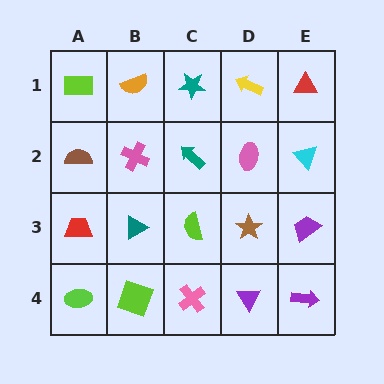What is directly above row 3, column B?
A pink cross.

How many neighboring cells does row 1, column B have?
3.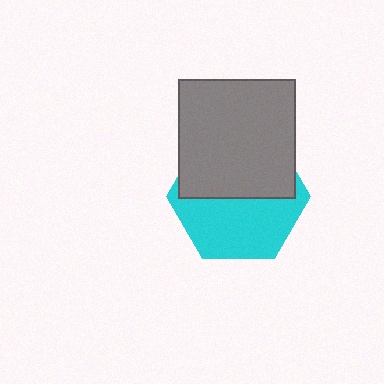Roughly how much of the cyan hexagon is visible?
About half of it is visible (roughly 50%).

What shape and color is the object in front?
The object in front is a gray rectangle.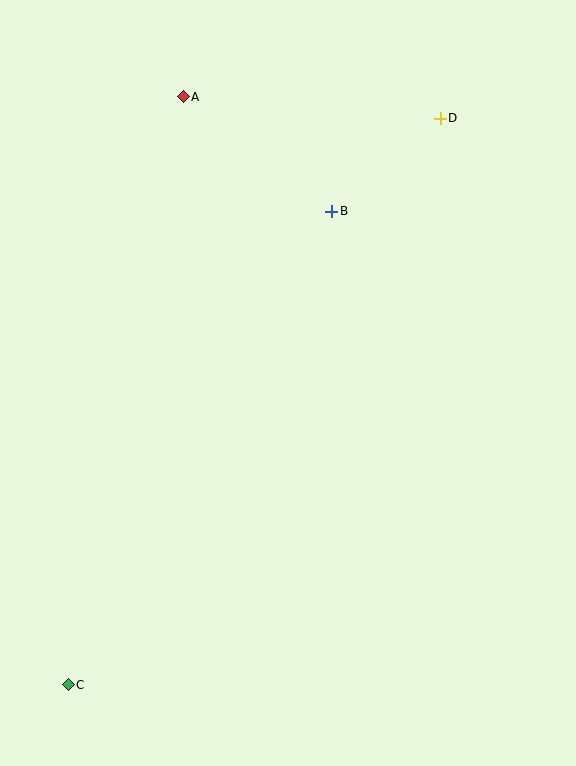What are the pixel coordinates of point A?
Point A is at (183, 97).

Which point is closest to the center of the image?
Point B at (332, 211) is closest to the center.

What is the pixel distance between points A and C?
The distance between A and C is 599 pixels.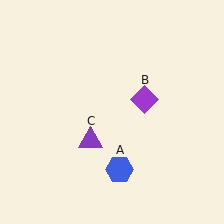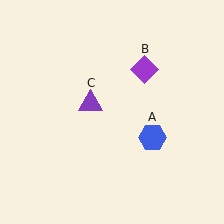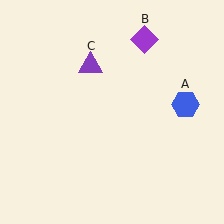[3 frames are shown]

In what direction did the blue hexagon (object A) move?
The blue hexagon (object A) moved up and to the right.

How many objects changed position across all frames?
3 objects changed position: blue hexagon (object A), purple diamond (object B), purple triangle (object C).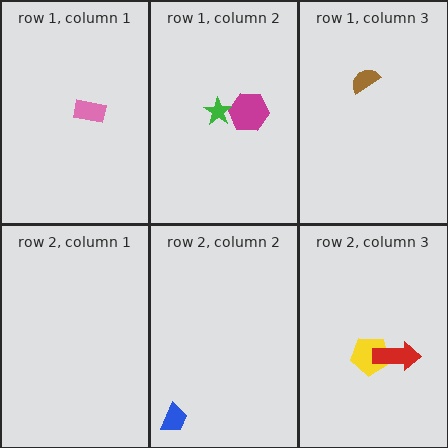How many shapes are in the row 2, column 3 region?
2.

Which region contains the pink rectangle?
The row 1, column 1 region.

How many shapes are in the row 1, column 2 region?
2.